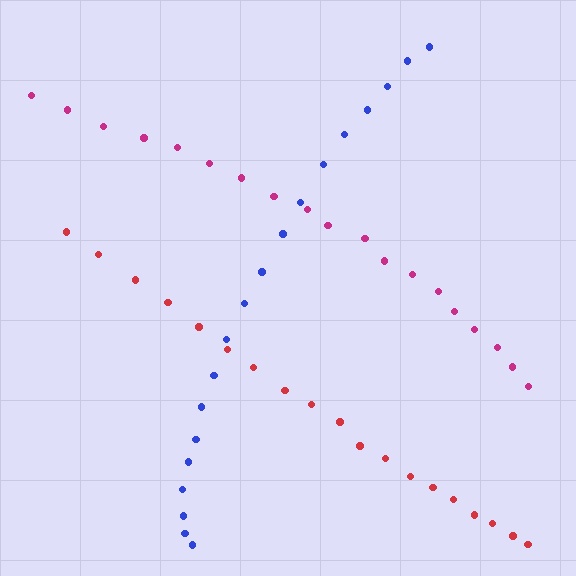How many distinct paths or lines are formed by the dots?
There are 3 distinct paths.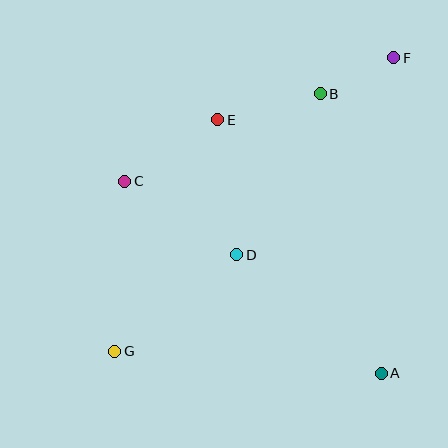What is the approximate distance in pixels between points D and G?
The distance between D and G is approximately 155 pixels.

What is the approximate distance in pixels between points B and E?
The distance between B and E is approximately 105 pixels.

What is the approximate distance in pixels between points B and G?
The distance between B and G is approximately 329 pixels.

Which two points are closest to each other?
Points B and F are closest to each other.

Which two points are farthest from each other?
Points F and G are farthest from each other.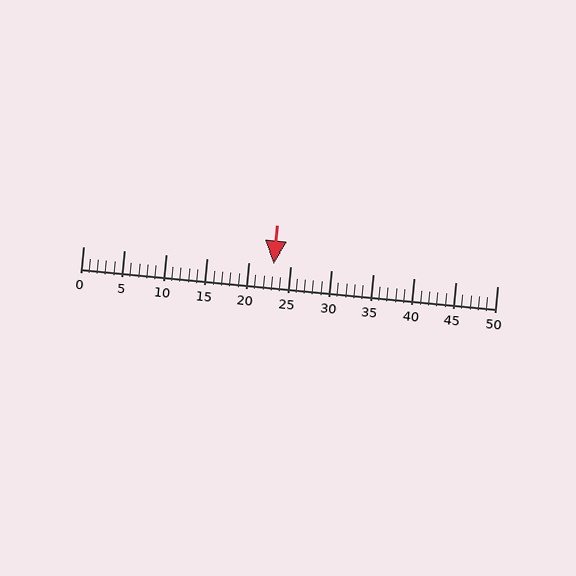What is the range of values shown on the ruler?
The ruler shows values from 0 to 50.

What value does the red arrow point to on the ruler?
The red arrow points to approximately 23.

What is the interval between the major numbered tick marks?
The major tick marks are spaced 5 units apart.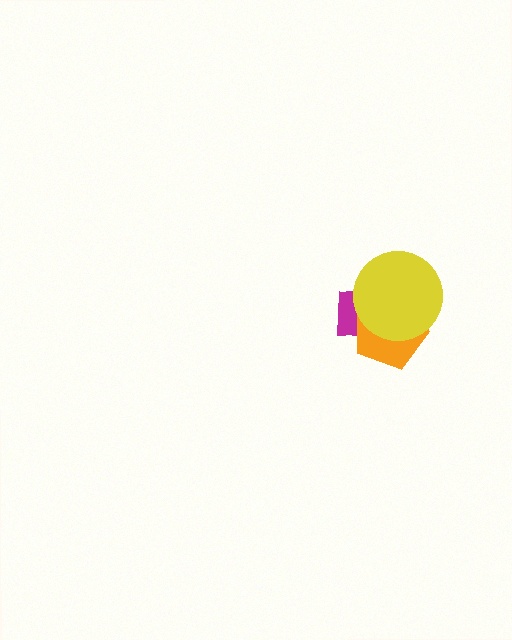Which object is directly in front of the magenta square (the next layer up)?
The orange pentagon is directly in front of the magenta square.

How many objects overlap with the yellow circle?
2 objects overlap with the yellow circle.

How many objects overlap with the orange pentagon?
2 objects overlap with the orange pentagon.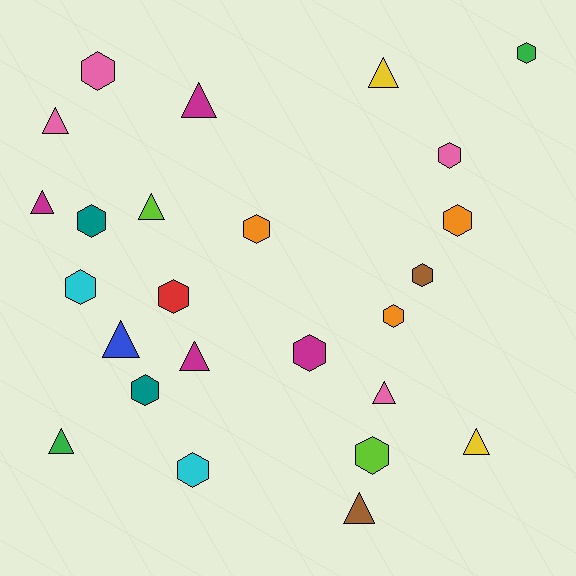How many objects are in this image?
There are 25 objects.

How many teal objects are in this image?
There are 2 teal objects.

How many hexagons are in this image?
There are 14 hexagons.